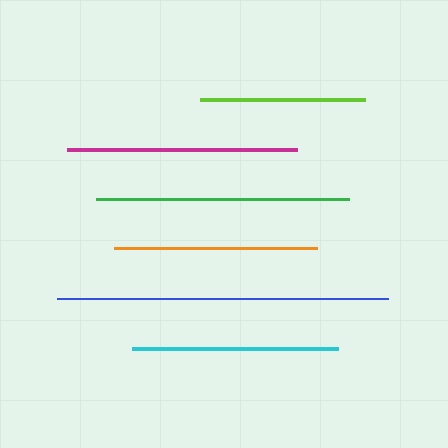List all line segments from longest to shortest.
From longest to shortest: blue, green, magenta, cyan, orange, lime.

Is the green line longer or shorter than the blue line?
The blue line is longer than the green line.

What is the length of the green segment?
The green segment is approximately 252 pixels long.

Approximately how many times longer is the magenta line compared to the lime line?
The magenta line is approximately 1.4 times the length of the lime line.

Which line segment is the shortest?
The lime line is the shortest at approximately 165 pixels.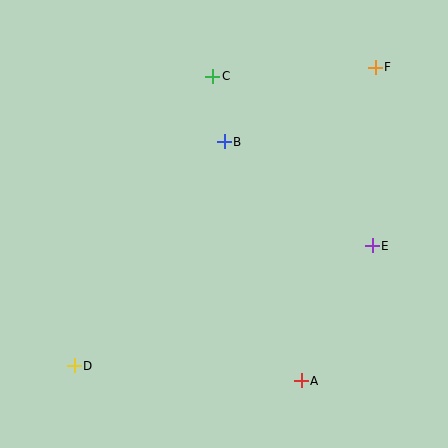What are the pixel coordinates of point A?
Point A is at (301, 381).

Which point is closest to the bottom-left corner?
Point D is closest to the bottom-left corner.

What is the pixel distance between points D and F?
The distance between D and F is 424 pixels.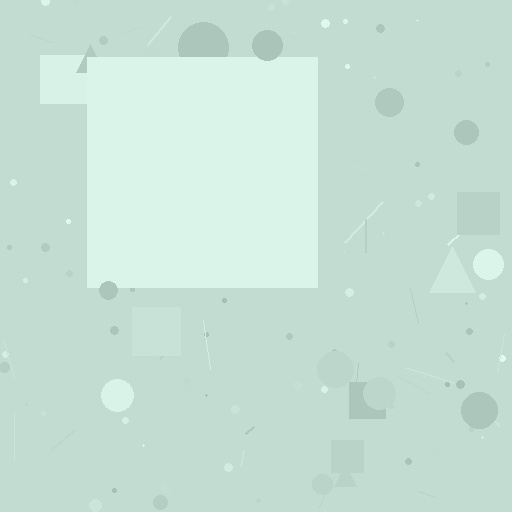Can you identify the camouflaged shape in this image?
The camouflaged shape is a square.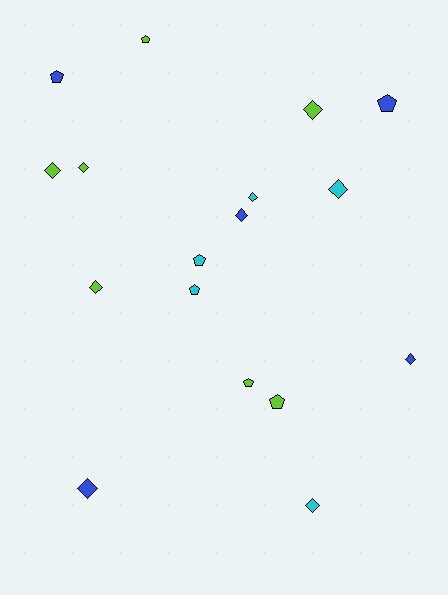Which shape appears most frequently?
Diamond, with 10 objects.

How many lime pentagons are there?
There are 3 lime pentagons.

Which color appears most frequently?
Lime, with 7 objects.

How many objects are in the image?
There are 17 objects.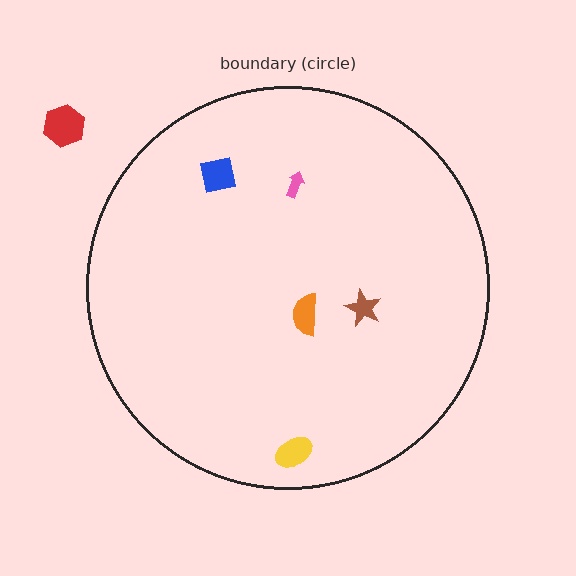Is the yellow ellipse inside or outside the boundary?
Inside.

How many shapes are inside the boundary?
5 inside, 1 outside.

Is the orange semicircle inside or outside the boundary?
Inside.